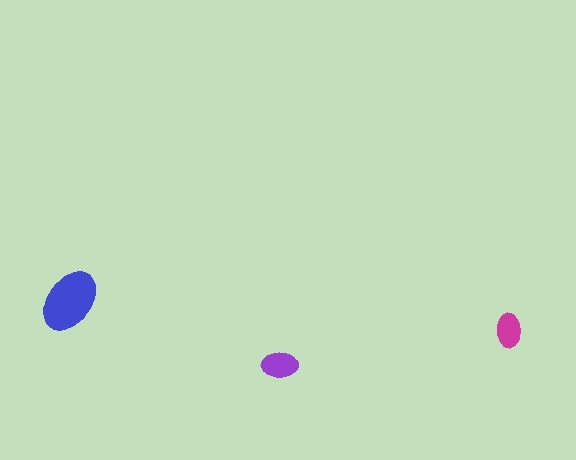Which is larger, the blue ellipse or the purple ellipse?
The blue one.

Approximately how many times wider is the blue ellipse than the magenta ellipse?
About 2 times wider.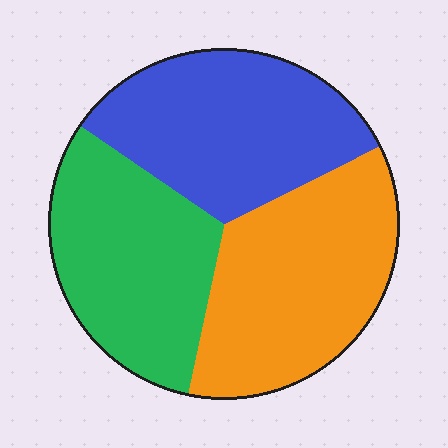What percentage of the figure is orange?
Orange covers around 35% of the figure.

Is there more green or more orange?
Orange.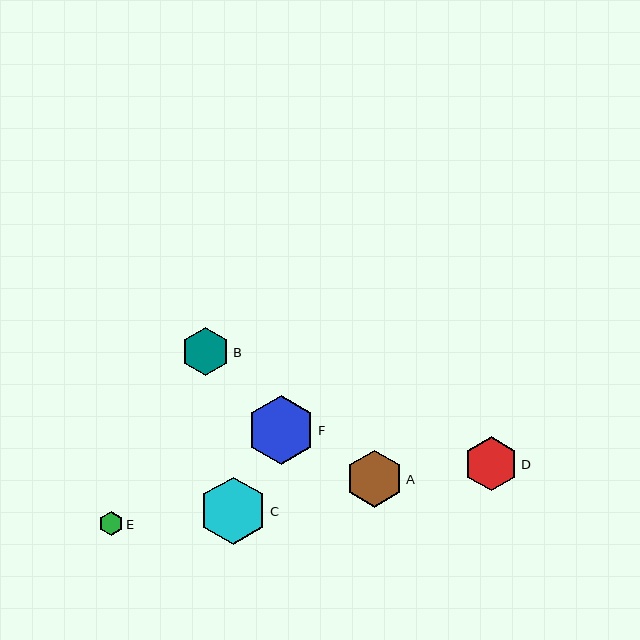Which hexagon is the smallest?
Hexagon E is the smallest with a size of approximately 24 pixels.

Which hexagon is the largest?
Hexagon F is the largest with a size of approximately 69 pixels.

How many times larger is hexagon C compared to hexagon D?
Hexagon C is approximately 1.2 times the size of hexagon D.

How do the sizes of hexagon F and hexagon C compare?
Hexagon F and hexagon C are approximately the same size.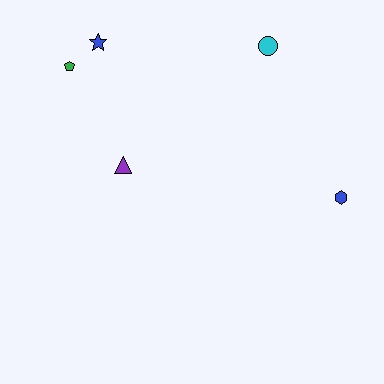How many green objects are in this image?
There is 1 green object.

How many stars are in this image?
There is 1 star.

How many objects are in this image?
There are 5 objects.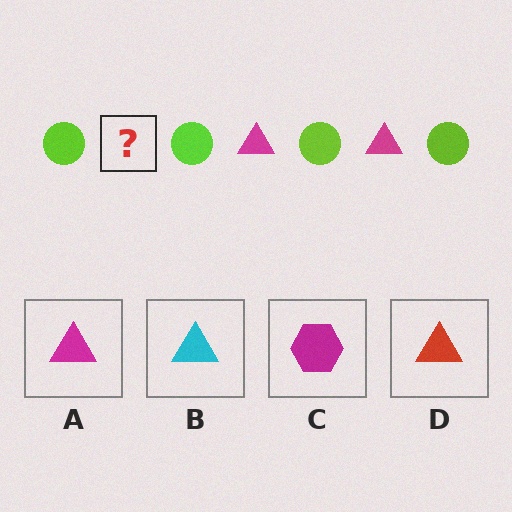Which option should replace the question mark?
Option A.